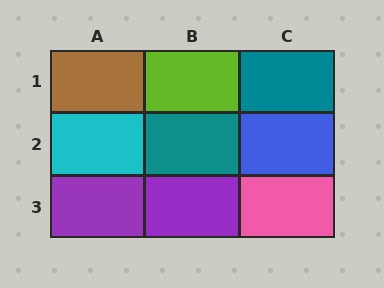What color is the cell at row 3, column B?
Purple.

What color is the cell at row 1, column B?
Lime.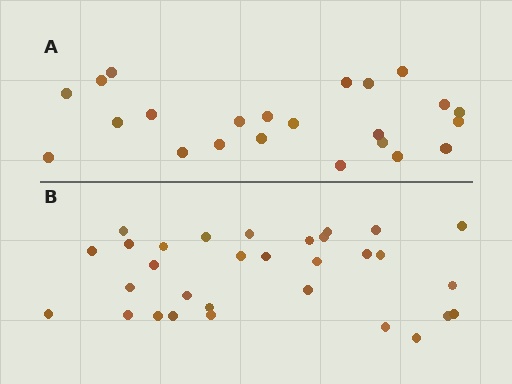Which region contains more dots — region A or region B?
Region B (the bottom region) has more dots.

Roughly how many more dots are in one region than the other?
Region B has roughly 8 or so more dots than region A.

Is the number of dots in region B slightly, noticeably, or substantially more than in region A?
Region B has noticeably more, but not dramatically so. The ratio is roughly 1.3 to 1.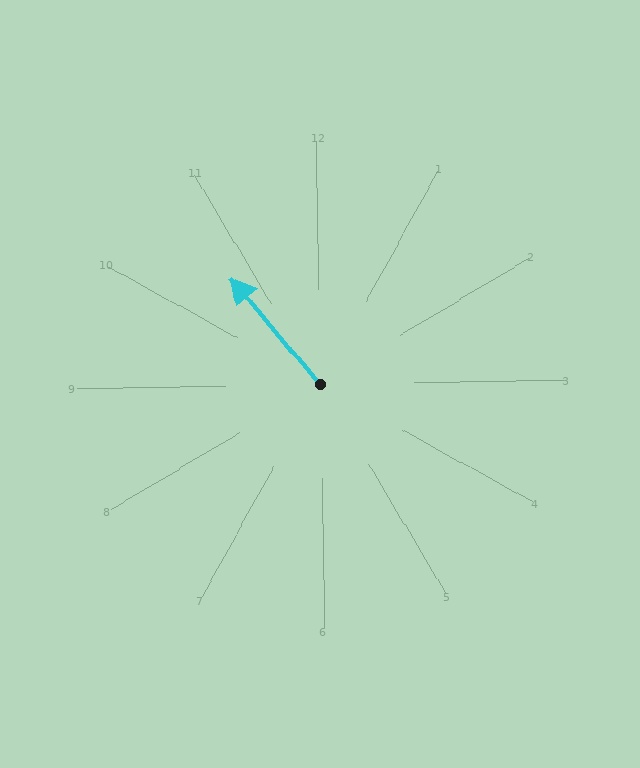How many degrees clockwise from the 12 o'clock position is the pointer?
Approximately 321 degrees.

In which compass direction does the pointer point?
Northwest.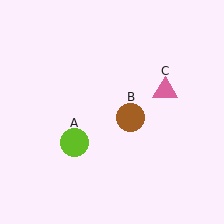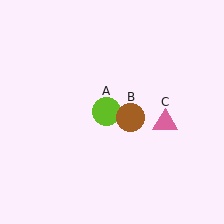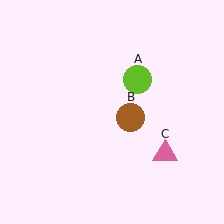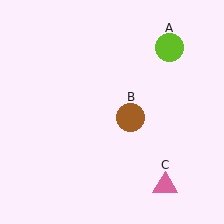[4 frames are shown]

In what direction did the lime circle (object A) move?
The lime circle (object A) moved up and to the right.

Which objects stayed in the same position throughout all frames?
Brown circle (object B) remained stationary.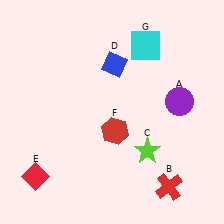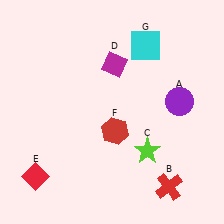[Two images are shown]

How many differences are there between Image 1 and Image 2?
There is 1 difference between the two images.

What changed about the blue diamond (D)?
In Image 1, D is blue. In Image 2, it changed to magenta.